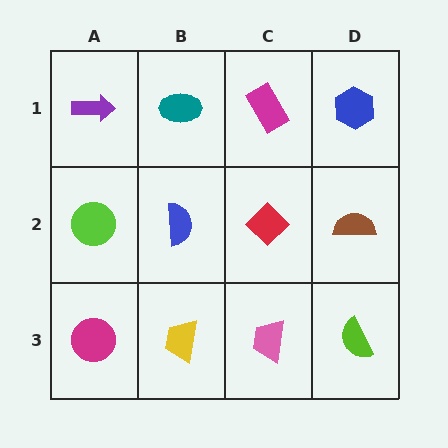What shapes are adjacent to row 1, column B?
A blue semicircle (row 2, column B), a purple arrow (row 1, column A), a magenta rectangle (row 1, column C).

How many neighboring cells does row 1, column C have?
3.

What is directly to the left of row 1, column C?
A teal ellipse.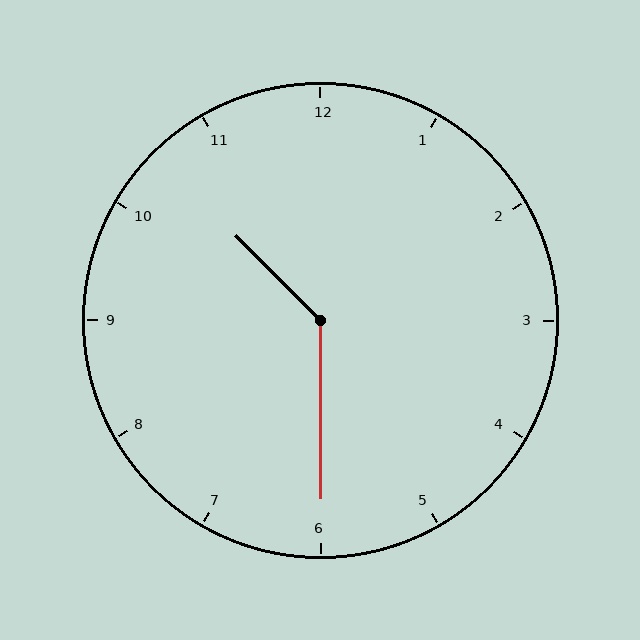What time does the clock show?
10:30.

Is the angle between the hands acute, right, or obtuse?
It is obtuse.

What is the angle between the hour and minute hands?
Approximately 135 degrees.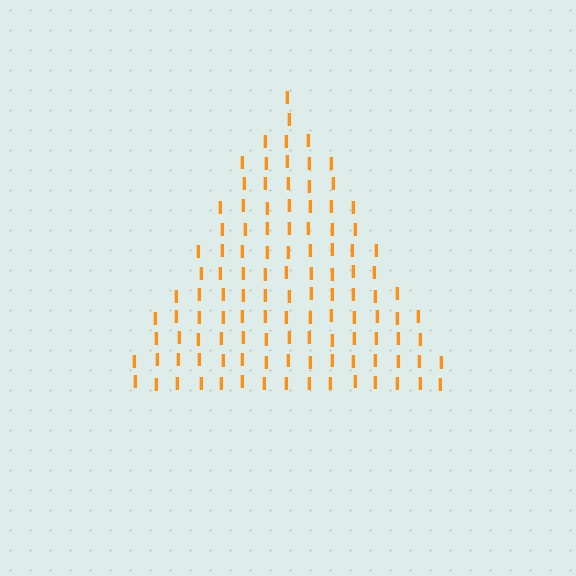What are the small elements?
The small elements are letter I's.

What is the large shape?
The large shape is a triangle.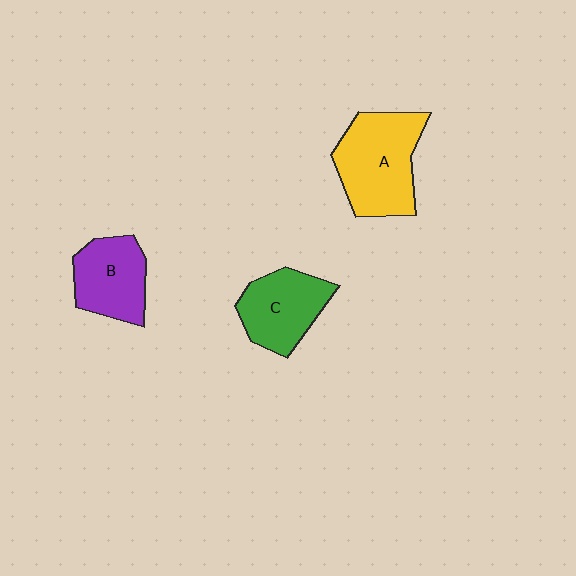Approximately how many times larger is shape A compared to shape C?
Approximately 1.4 times.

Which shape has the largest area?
Shape A (yellow).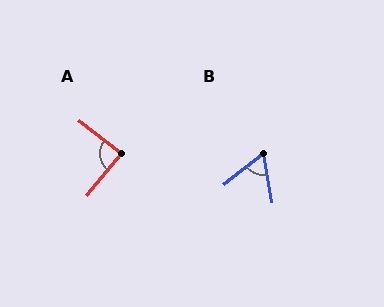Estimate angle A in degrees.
Approximately 89 degrees.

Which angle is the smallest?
B, at approximately 62 degrees.